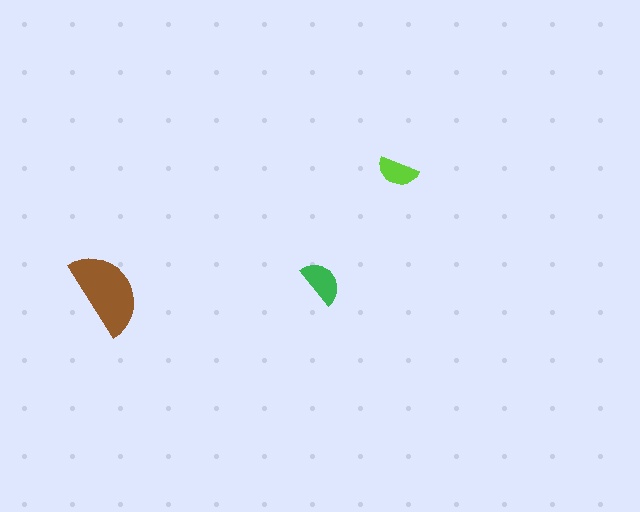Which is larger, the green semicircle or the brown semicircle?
The brown one.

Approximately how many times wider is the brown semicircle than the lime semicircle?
About 2 times wider.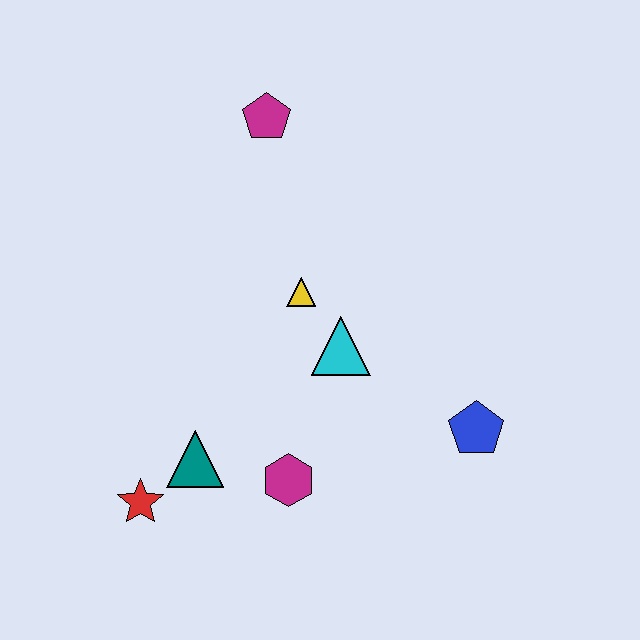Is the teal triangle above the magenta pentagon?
No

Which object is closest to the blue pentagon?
The cyan triangle is closest to the blue pentagon.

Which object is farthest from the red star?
The magenta pentagon is farthest from the red star.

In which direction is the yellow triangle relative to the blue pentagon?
The yellow triangle is to the left of the blue pentagon.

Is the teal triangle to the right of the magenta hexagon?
No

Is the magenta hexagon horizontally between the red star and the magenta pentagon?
No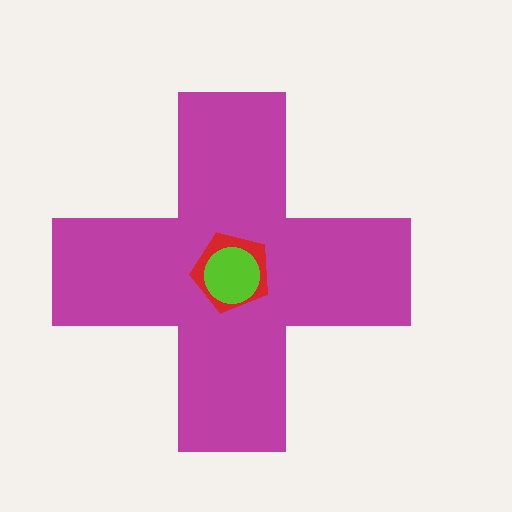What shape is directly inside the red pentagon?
The lime circle.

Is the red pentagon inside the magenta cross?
Yes.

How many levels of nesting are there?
3.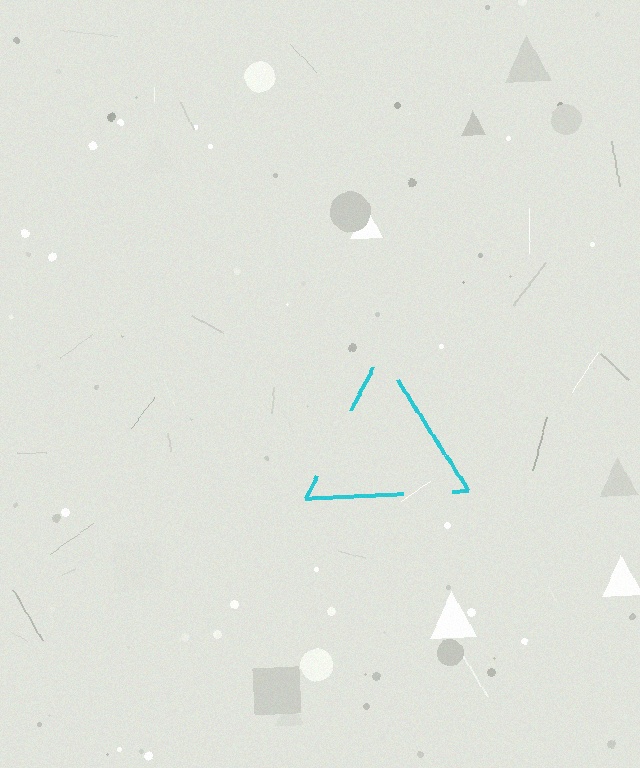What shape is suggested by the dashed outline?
The dashed outline suggests a triangle.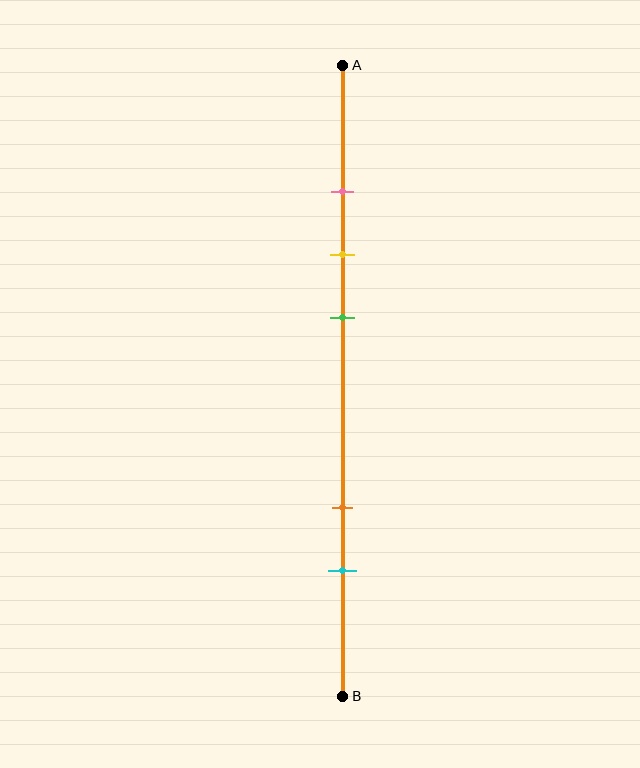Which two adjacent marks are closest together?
The pink and yellow marks are the closest adjacent pair.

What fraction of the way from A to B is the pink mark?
The pink mark is approximately 20% (0.2) of the way from A to B.